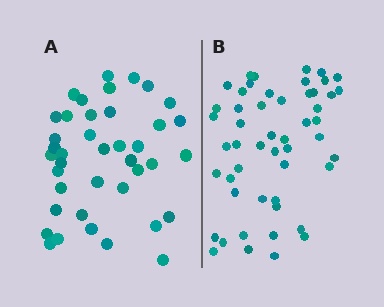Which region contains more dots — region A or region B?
Region B (the right region) has more dots.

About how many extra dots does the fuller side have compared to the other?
Region B has roughly 12 or so more dots than region A.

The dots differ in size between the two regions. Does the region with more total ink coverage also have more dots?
No. Region A has more total ink coverage because its dots are larger, but region B actually contains more individual dots. Total area can be misleading — the number of items is what matters here.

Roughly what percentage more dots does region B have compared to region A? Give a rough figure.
About 30% more.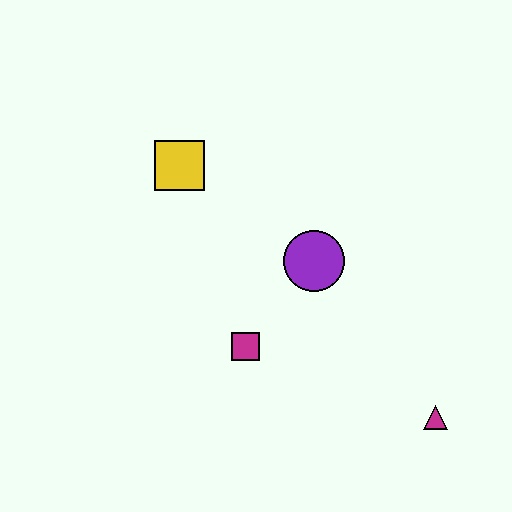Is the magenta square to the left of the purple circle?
Yes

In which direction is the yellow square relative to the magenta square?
The yellow square is above the magenta square.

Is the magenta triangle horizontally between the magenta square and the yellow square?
No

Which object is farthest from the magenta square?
The magenta triangle is farthest from the magenta square.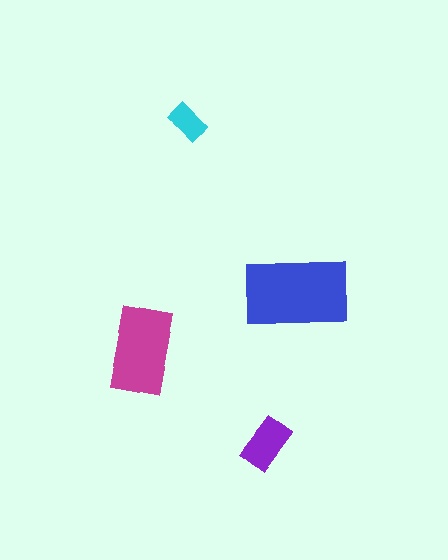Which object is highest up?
The cyan rectangle is topmost.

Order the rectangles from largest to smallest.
the blue one, the magenta one, the purple one, the cyan one.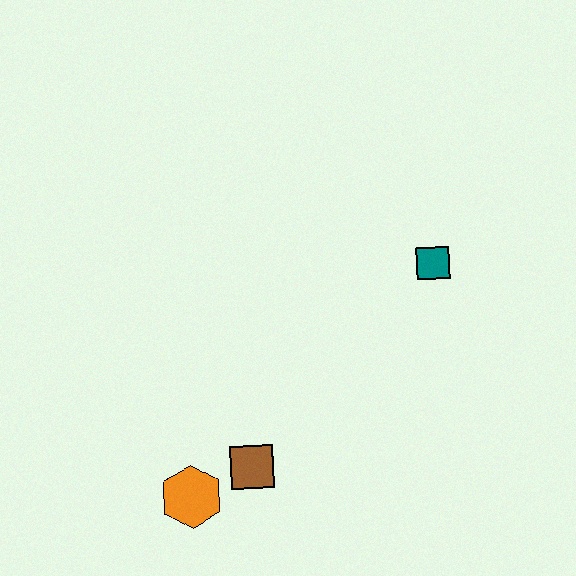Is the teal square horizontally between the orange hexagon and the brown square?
No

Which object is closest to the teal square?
The brown square is closest to the teal square.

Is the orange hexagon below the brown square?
Yes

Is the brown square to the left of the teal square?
Yes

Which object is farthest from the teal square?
The orange hexagon is farthest from the teal square.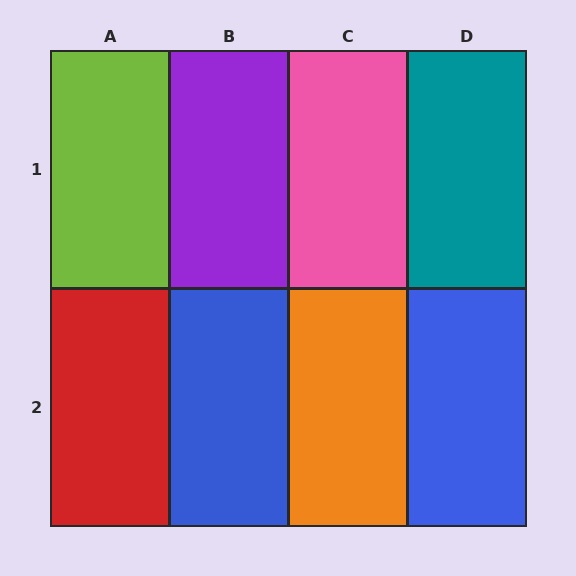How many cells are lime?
1 cell is lime.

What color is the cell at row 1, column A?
Lime.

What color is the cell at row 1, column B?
Purple.